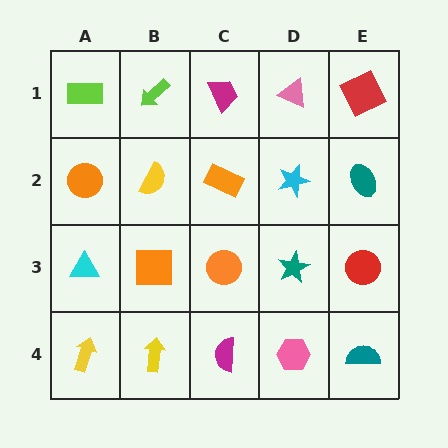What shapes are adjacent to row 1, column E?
A teal ellipse (row 2, column E), a pink triangle (row 1, column D).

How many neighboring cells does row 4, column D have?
3.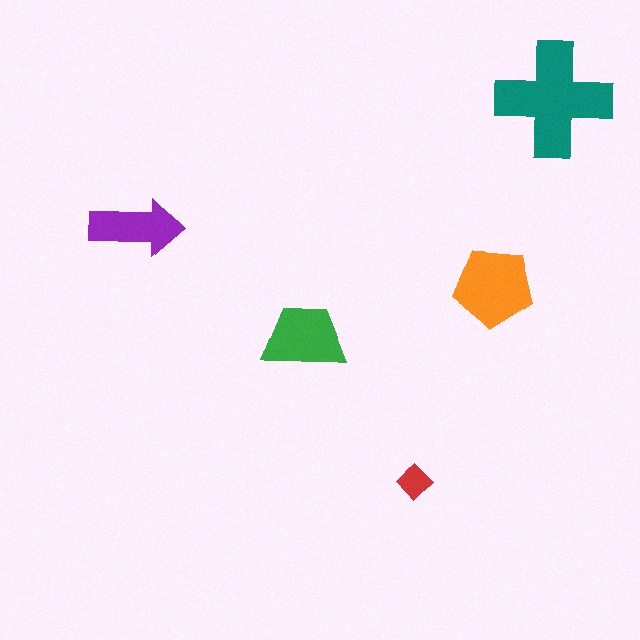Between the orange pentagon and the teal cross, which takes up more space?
The teal cross.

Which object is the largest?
The teal cross.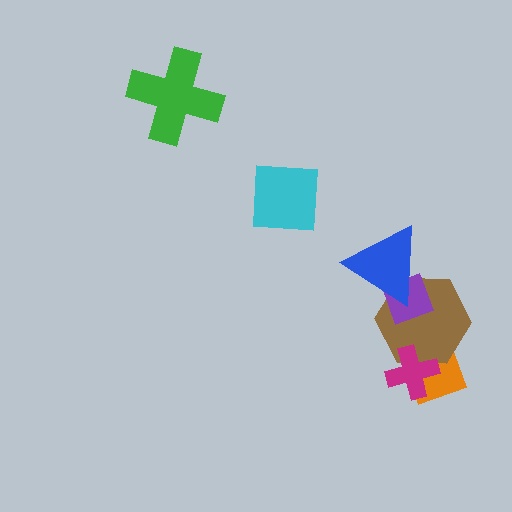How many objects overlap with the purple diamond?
3 objects overlap with the purple diamond.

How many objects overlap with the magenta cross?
2 objects overlap with the magenta cross.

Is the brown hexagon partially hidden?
Yes, it is partially covered by another shape.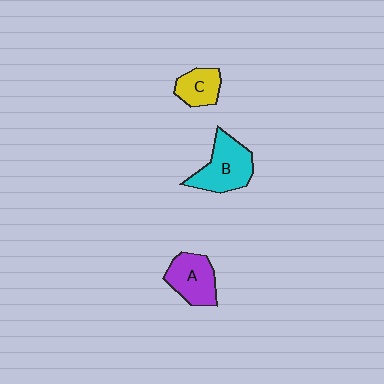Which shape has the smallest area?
Shape C (yellow).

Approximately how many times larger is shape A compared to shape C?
Approximately 1.4 times.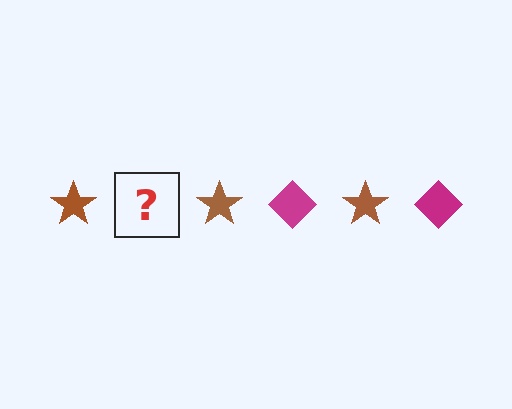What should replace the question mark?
The question mark should be replaced with a magenta diamond.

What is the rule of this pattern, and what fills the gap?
The rule is that the pattern alternates between brown star and magenta diamond. The gap should be filled with a magenta diamond.